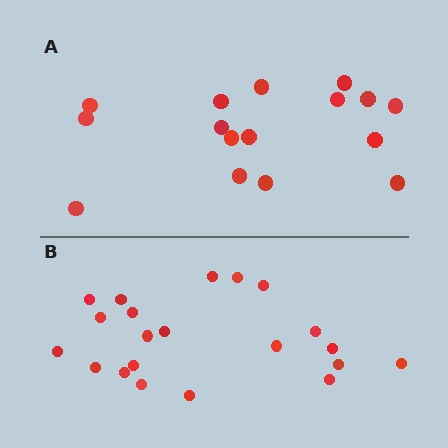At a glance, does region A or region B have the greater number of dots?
Region B (the bottom region) has more dots.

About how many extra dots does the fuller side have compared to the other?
Region B has about 5 more dots than region A.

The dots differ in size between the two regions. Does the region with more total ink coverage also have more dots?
No. Region A has more total ink coverage because its dots are larger, but region B actually contains more individual dots. Total area can be misleading — the number of items is what matters here.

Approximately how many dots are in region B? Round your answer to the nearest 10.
About 20 dots. (The exact count is 21, which rounds to 20.)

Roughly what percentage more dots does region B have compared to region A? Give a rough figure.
About 30% more.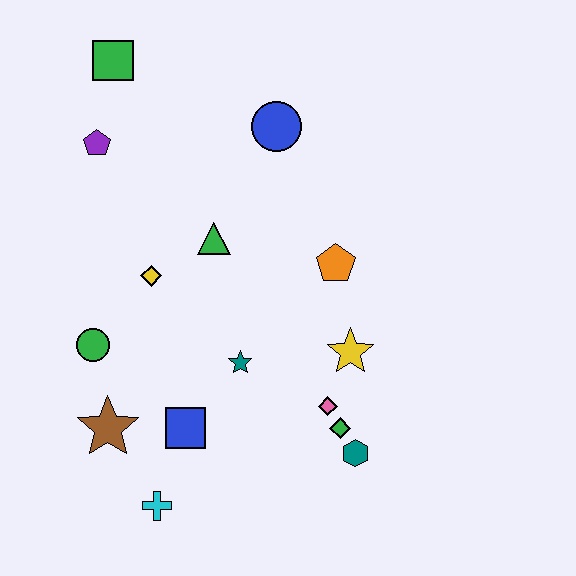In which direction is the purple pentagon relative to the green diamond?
The purple pentagon is above the green diamond.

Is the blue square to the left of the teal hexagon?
Yes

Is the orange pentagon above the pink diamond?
Yes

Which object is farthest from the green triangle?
The cyan cross is farthest from the green triangle.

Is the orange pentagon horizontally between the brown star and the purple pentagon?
No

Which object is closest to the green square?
The purple pentagon is closest to the green square.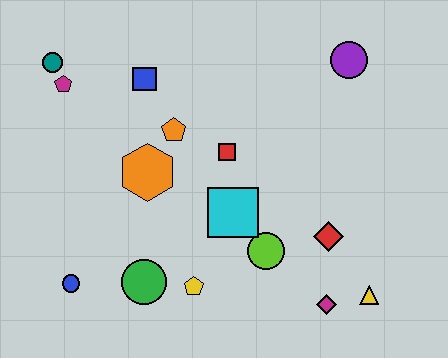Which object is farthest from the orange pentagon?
The yellow triangle is farthest from the orange pentagon.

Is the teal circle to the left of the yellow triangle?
Yes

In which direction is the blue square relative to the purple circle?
The blue square is to the left of the purple circle.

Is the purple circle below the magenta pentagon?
No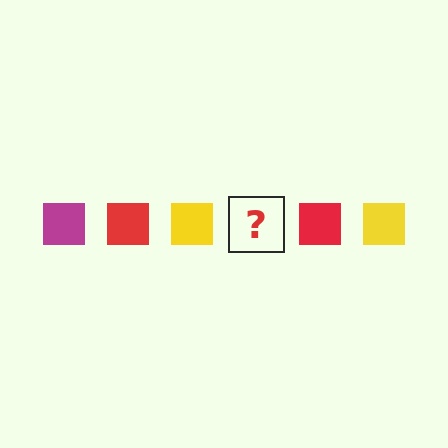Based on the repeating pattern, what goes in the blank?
The blank should be a magenta square.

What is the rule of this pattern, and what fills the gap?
The rule is that the pattern cycles through magenta, red, yellow squares. The gap should be filled with a magenta square.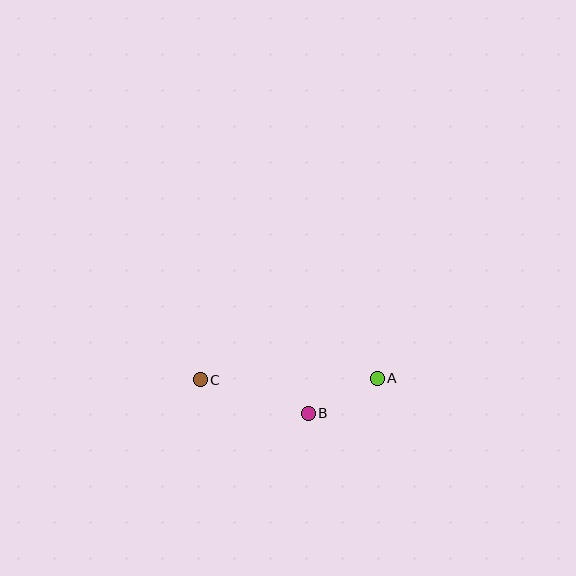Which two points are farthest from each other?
Points A and C are farthest from each other.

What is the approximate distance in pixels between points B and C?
The distance between B and C is approximately 113 pixels.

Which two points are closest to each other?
Points A and B are closest to each other.